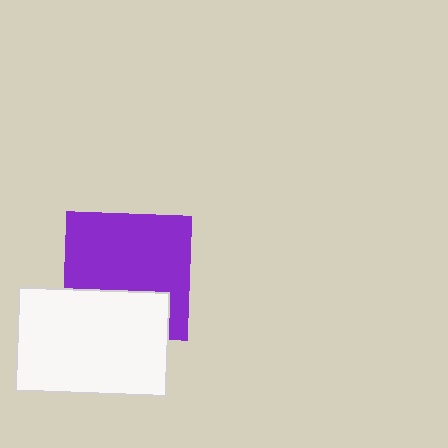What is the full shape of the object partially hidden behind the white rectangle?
The partially hidden object is a purple square.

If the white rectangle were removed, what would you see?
You would see the complete purple square.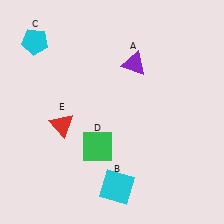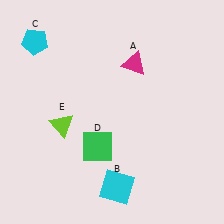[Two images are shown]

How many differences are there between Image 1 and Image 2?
There are 2 differences between the two images.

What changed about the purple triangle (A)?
In Image 1, A is purple. In Image 2, it changed to magenta.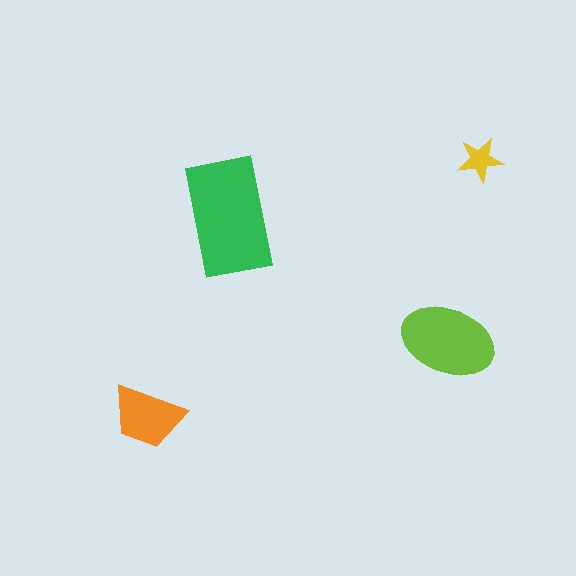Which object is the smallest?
The yellow star.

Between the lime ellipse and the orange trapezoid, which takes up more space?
The lime ellipse.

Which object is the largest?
The green rectangle.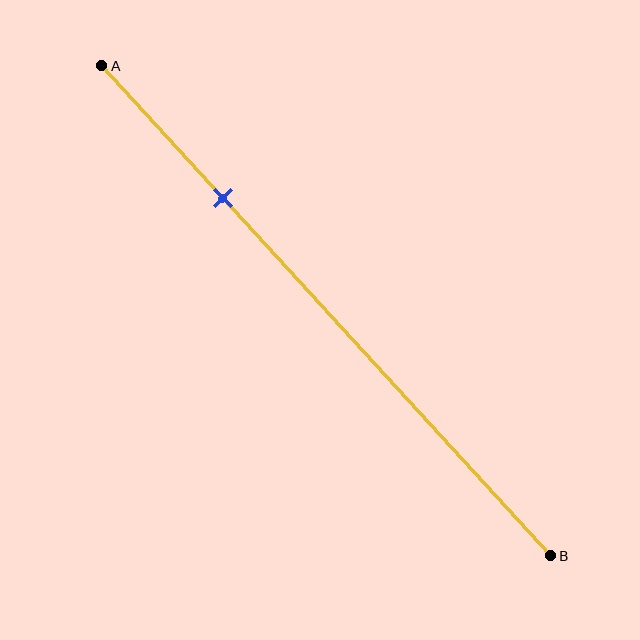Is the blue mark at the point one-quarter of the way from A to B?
Yes, the mark is approximately at the one-quarter point.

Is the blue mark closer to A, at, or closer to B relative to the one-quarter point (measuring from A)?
The blue mark is approximately at the one-quarter point of segment AB.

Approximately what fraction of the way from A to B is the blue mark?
The blue mark is approximately 25% of the way from A to B.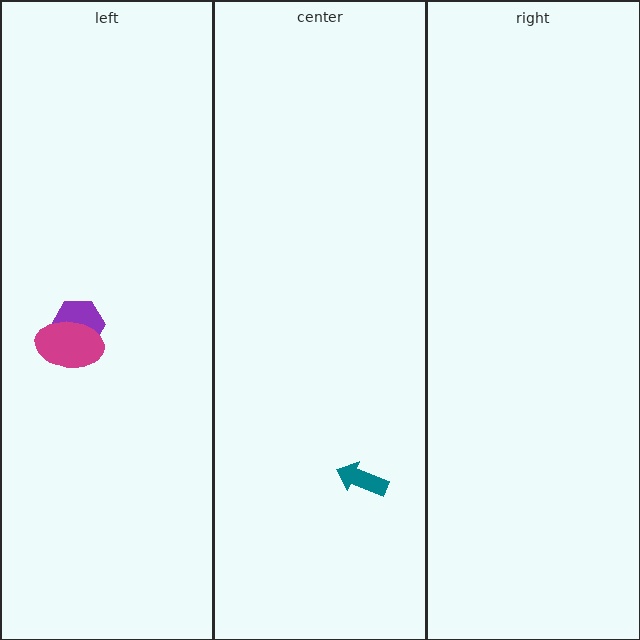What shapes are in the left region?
The purple hexagon, the magenta ellipse.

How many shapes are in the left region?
2.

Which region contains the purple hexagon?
The left region.